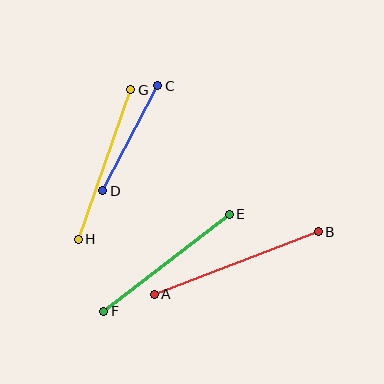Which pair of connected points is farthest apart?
Points A and B are farthest apart.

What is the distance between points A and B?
The distance is approximately 176 pixels.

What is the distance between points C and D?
The distance is approximately 118 pixels.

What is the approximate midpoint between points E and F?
The midpoint is at approximately (166, 263) pixels.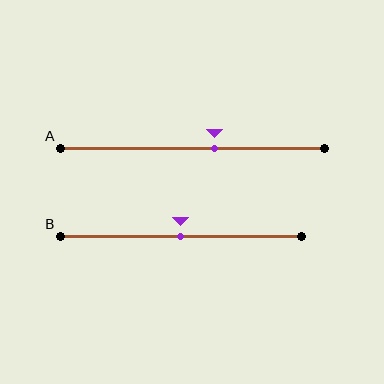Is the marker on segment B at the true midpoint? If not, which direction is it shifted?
Yes, the marker on segment B is at the true midpoint.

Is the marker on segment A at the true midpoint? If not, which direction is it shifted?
No, the marker on segment A is shifted to the right by about 8% of the segment length.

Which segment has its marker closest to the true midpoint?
Segment B has its marker closest to the true midpoint.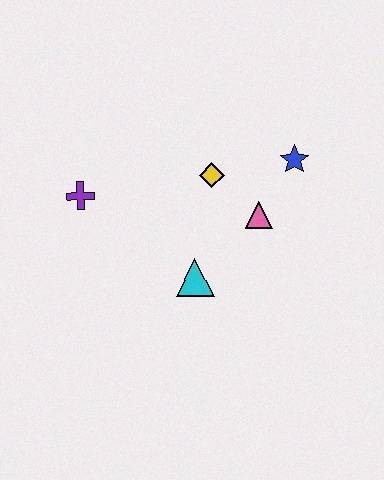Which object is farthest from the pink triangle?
The purple cross is farthest from the pink triangle.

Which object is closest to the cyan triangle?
The pink triangle is closest to the cyan triangle.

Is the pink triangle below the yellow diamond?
Yes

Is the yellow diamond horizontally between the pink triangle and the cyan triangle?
Yes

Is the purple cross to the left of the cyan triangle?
Yes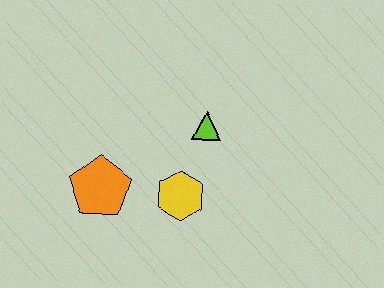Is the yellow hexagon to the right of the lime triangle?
No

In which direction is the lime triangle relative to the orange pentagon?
The lime triangle is to the right of the orange pentagon.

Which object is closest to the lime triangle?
The yellow hexagon is closest to the lime triangle.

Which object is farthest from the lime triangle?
The orange pentagon is farthest from the lime triangle.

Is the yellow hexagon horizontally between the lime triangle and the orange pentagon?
Yes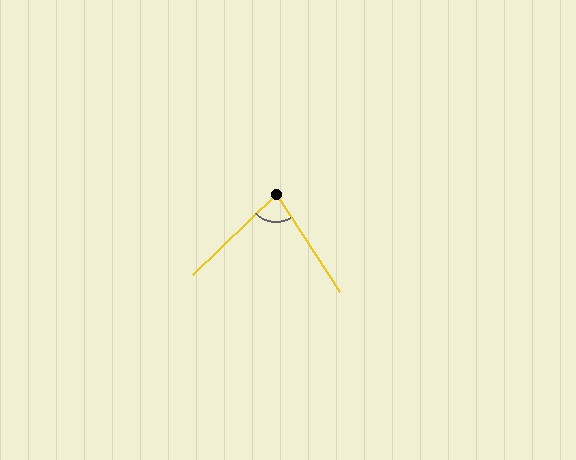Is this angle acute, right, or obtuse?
It is acute.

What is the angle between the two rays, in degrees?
Approximately 79 degrees.